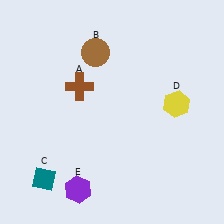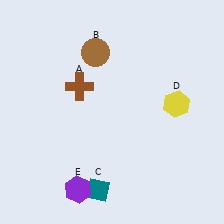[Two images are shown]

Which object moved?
The teal diamond (C) moved right.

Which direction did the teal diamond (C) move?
The teal diamond (C) moved right.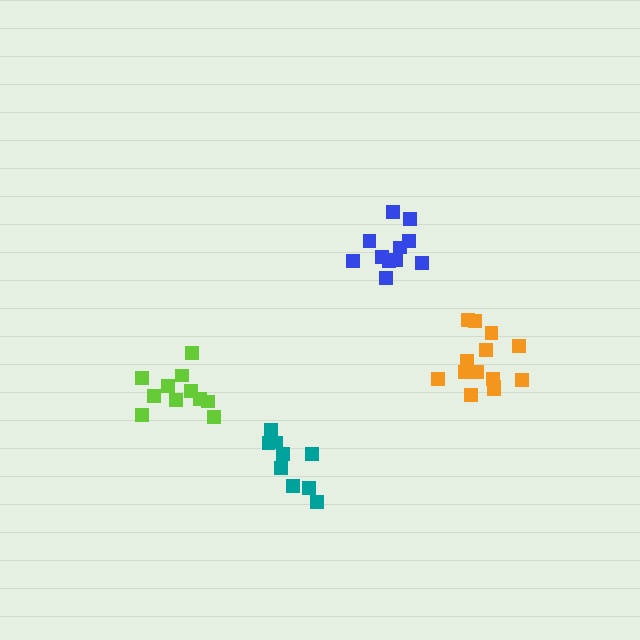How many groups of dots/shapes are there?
There are 4 groups.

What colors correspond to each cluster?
The clusters are colored: teal, blue, lime, orange.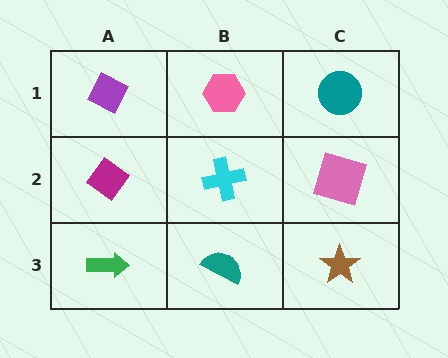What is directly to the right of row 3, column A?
A teal semicircle.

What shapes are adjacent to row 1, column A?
A magenta diamond (row 2, column A), a pink hexagon (row 1, column B).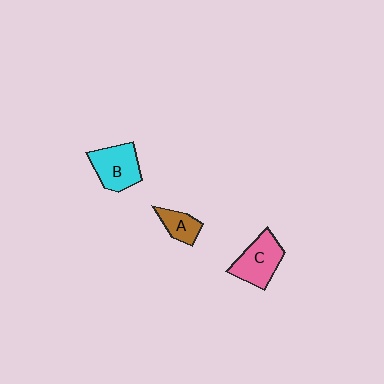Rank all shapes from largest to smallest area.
From largest to smallest: C (pink), B (cyan), A (brown).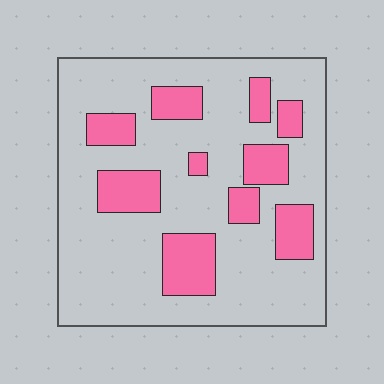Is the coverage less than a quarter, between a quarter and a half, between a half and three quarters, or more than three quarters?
Less than a quarter.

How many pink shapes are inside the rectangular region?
10.